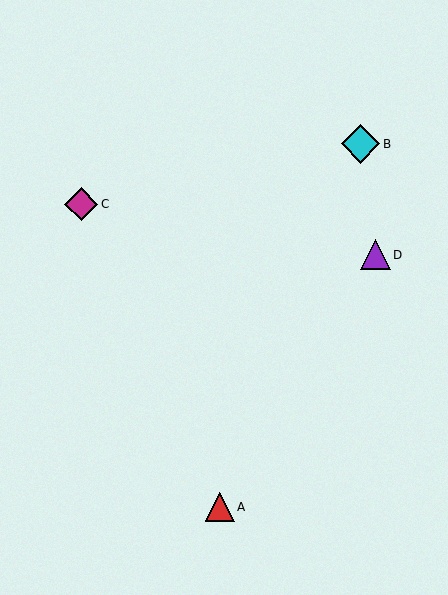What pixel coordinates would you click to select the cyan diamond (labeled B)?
Click at (361, 144) to select the cyan diamond B.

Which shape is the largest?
The cyan diamond (labeled B) is the largest.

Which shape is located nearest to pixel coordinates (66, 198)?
The magenta diamond (labeled C) at (81, 204) is nearest to that location.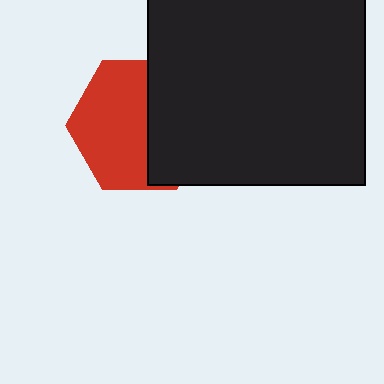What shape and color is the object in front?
The object in front is a black rectangle.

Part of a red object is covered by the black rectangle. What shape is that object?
It is a hexagon.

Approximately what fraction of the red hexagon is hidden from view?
Roughly 42% of the red hexagon is hidden behind the black rectangle.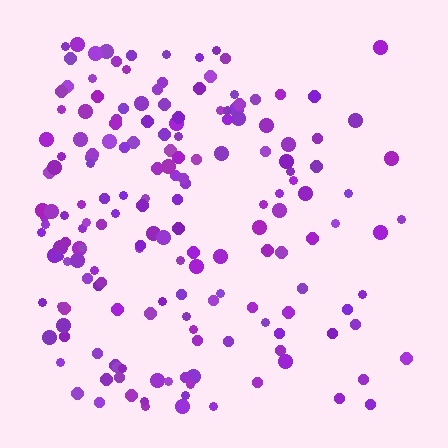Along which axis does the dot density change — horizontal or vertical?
Horizontal.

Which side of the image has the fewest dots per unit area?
The right.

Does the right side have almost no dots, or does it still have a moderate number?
Still a moderate number, just noticeably fewer than the left.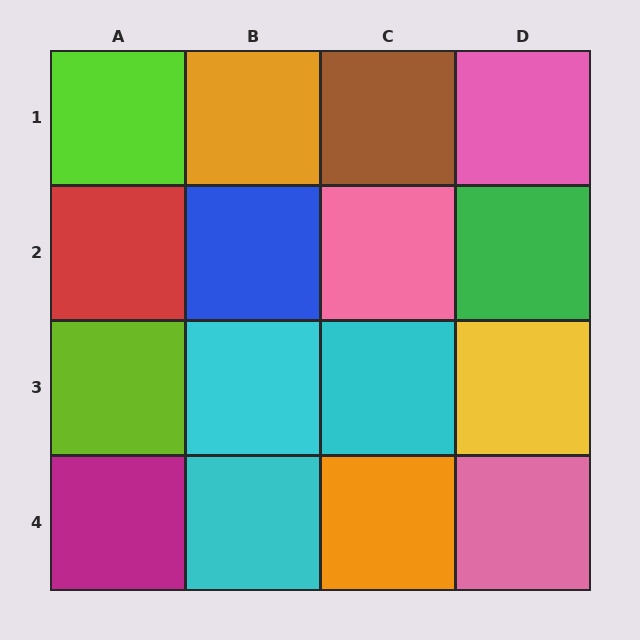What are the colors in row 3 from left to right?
Lime, cyan, cyan, yellow.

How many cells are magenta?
1 cell is magenta.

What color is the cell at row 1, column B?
Orange.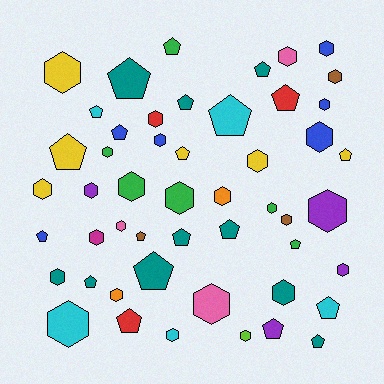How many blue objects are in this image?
There are 6 blue objects.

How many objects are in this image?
There are 50 objects.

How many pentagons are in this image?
There are 22 pentagons.